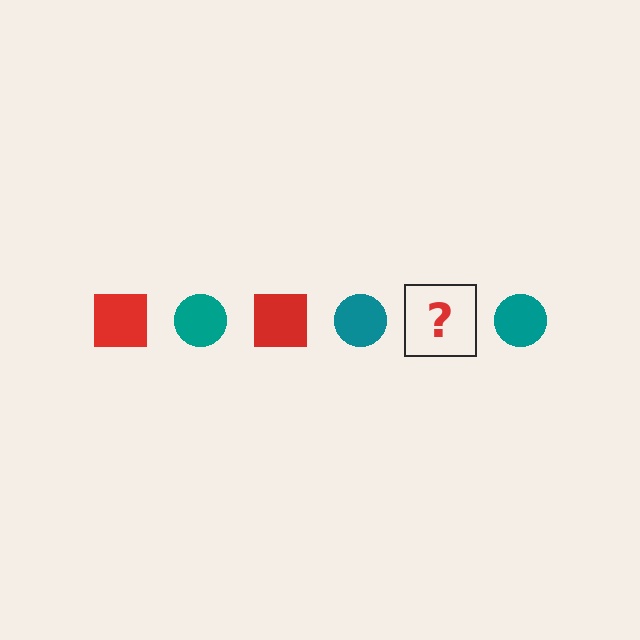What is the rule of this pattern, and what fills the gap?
The rule is that the pattern alternates between red square and teal circle. The gap should be filled with a red square.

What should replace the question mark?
The question mark should be replaced with a red square.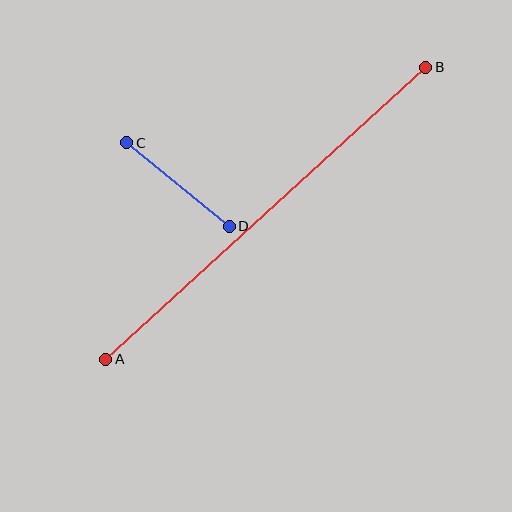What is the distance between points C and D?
The distance is approximately 132 pixels.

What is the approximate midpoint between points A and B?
The midpoint is at approximately (266, 213) pixels.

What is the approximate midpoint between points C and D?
The midpoint is at approximately (178, 185) pixels.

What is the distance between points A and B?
The distance is approximately 433 pixels.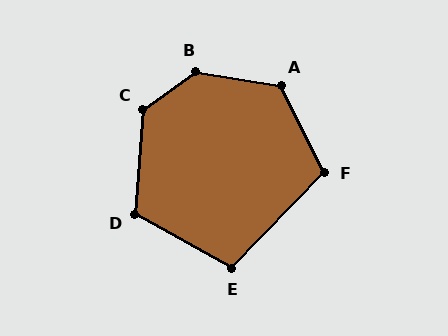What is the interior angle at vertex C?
Approximately 130 degrees (obtuse).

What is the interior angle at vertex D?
Approximately 115 degrees (obtuse).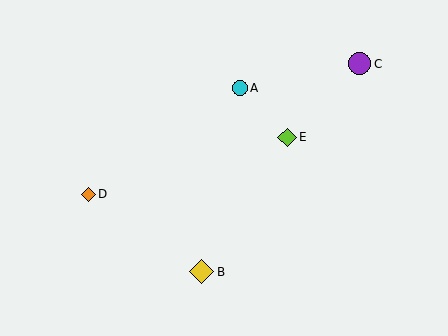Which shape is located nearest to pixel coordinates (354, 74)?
The purple circle (labeled C) at (360, 64) is nearest to that location.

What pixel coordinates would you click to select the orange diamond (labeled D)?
Click at (88, 194) to select the orange diamond D.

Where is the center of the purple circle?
The center of the purple circle is at (360, 64).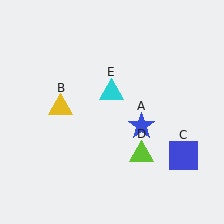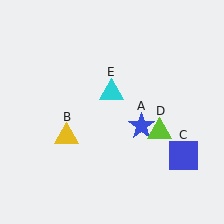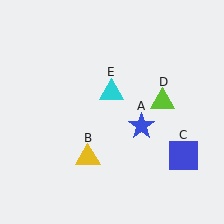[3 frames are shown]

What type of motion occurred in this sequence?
The yellow triangle (object B), lime triangle (object D) rotated counterclockwise around the center of the scene.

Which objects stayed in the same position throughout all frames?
Blue star (object A) and blue square (object C) and cyan triangle (object E) remained stationary.